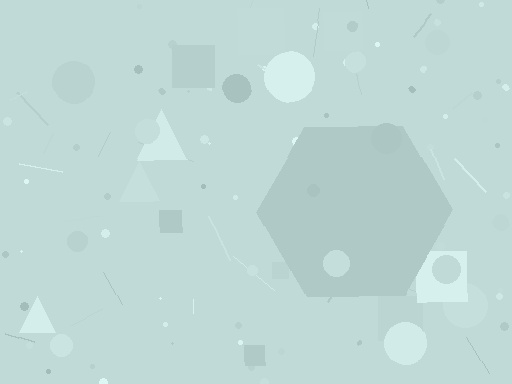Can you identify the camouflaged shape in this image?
The camouflaged shape is a hexagon.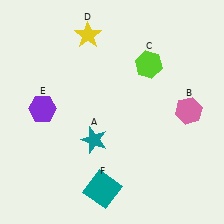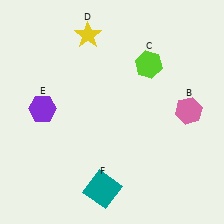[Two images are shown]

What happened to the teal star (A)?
The teal star (A) was removed in Image 2. It was in the bottom-left area of Image 1.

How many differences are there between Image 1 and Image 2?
There is 1 difference between the two images.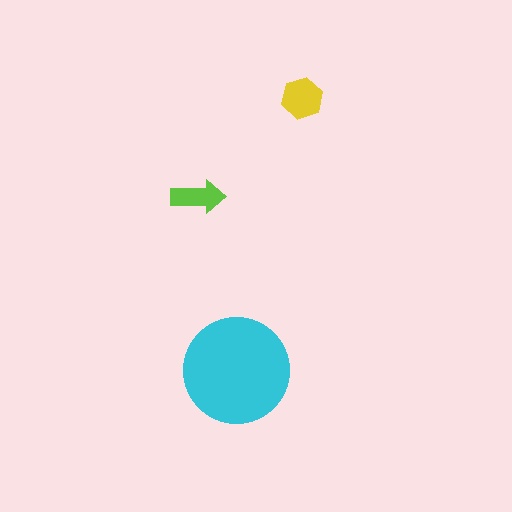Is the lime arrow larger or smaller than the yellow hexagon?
Smaller.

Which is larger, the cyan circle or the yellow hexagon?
The cyan circle.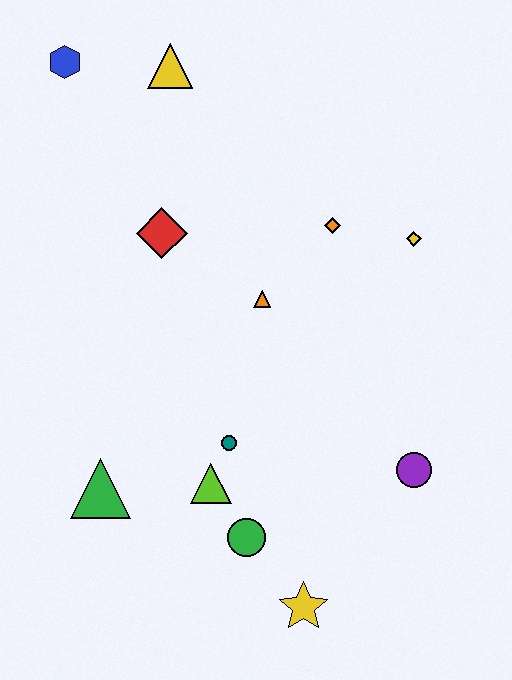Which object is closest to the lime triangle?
The teal circle is closest to the lime triangle.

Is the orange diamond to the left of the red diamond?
No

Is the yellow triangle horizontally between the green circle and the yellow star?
No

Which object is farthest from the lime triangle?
The blue hexagon is farthest from the lime triangle.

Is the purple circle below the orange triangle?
Yes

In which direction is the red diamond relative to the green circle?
The red diamond is above the green circle.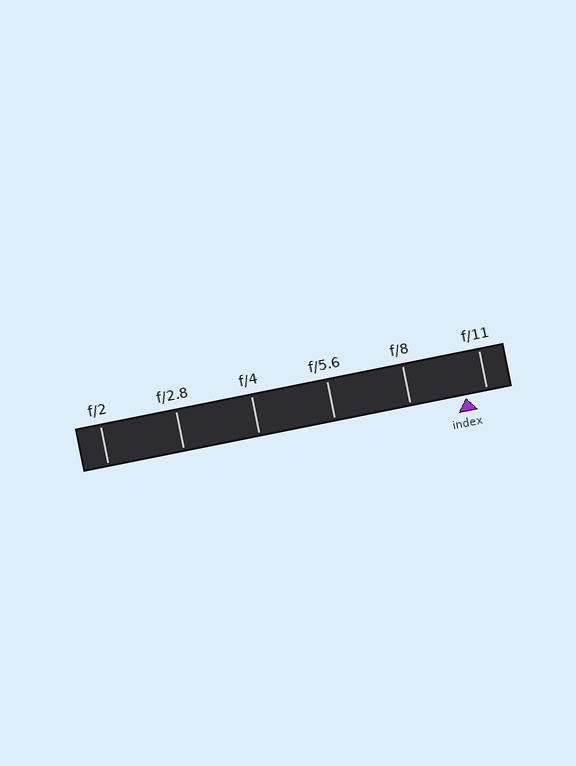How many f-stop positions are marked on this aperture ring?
There are 6 f-stop positions marked.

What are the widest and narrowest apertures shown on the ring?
The widest aperture shown is f/2 and the narrowest is f/11.